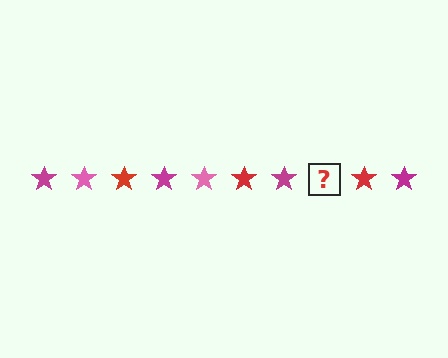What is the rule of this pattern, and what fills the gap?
The rule is that the pattern cycles through magenta, pink, red stars. The gap should be filled with a pink star.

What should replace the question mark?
The question mark should be replaced with a pink star.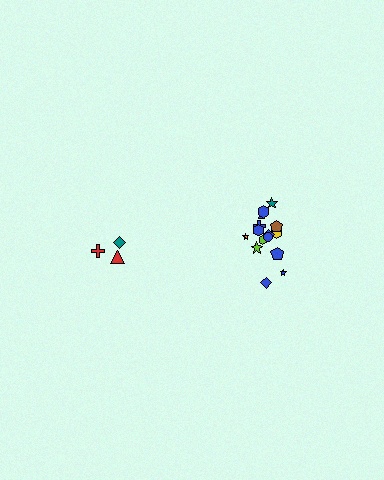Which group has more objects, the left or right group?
The right group.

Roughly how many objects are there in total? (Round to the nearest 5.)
Roughly 20 objects in total.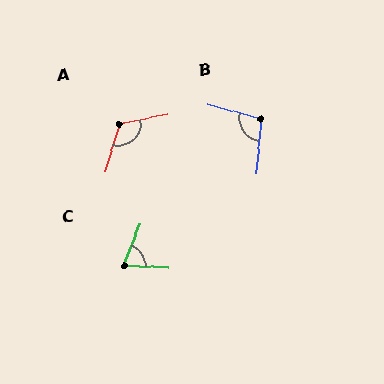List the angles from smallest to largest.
C (72°), B (99°), A (118°).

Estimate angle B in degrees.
Approximately 99 degrees.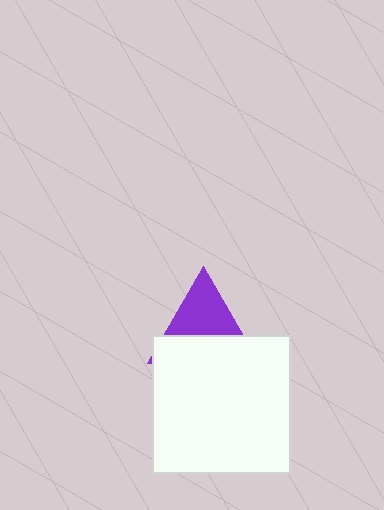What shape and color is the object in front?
The object in front is a white square.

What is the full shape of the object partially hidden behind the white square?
The partially hidden object is a purple triangle.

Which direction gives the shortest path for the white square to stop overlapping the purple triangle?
Moving down gives the shortest separation.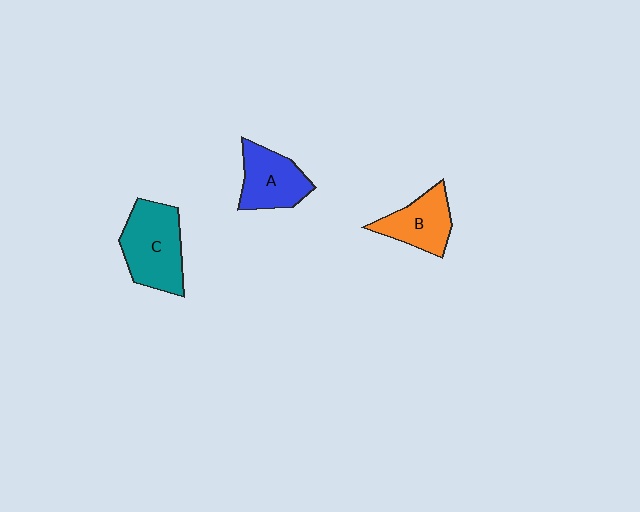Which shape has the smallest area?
Shape B (orange).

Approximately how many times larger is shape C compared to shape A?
Approximately 1.3 times.